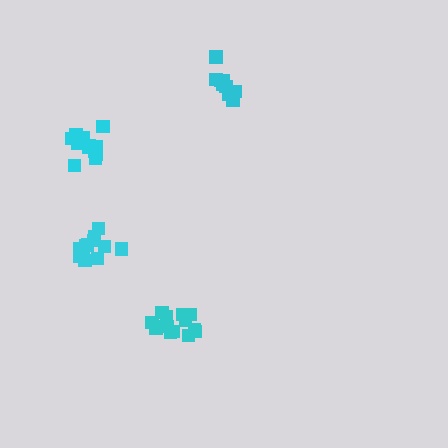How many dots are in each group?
Group 1: 14 dots, Group 2: 10 dots, Group 3: 14 dots, Group 4: 13 dots (51 total).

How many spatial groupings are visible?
There are 4 spatial groupings.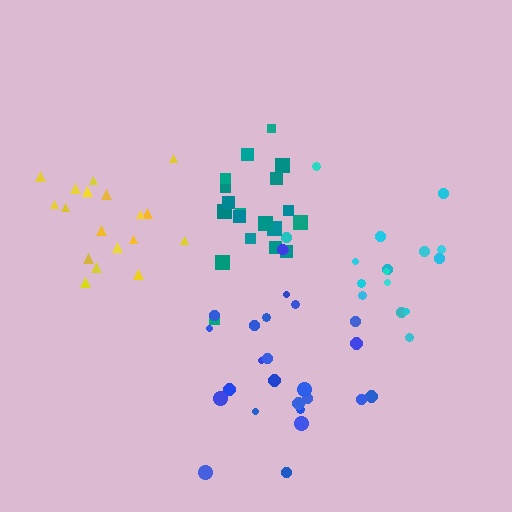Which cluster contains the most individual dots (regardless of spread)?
Blue (25).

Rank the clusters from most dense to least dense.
teal, yellow, cyan, blue.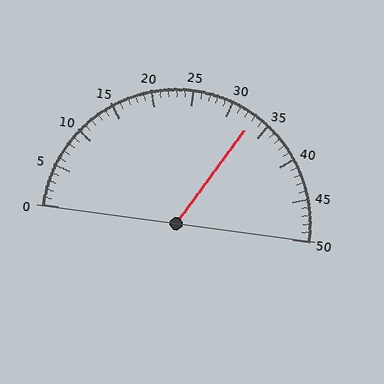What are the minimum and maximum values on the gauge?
The gauge ranges from 0 to 50.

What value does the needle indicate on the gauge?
The needle indicates approximately 33.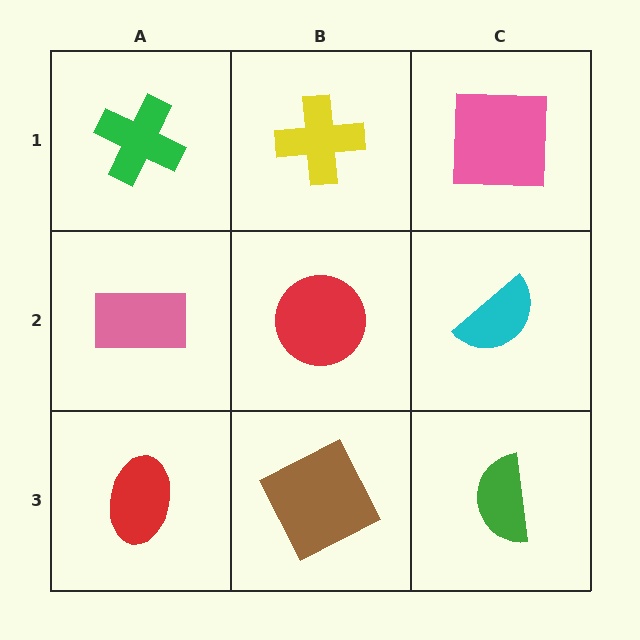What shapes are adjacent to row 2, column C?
A pink square (row 1, column C), a green semicircle (row 3, column C), a red circle (row 2, column B).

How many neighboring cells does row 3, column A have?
2.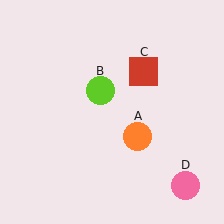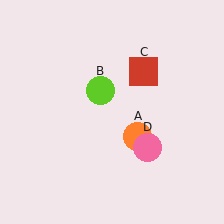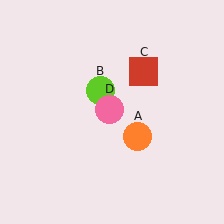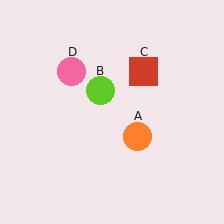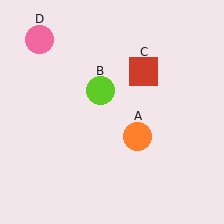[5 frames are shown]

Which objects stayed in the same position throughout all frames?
Orange circle (object A) and lime circle (object B) and red square (object C) remained stationary.